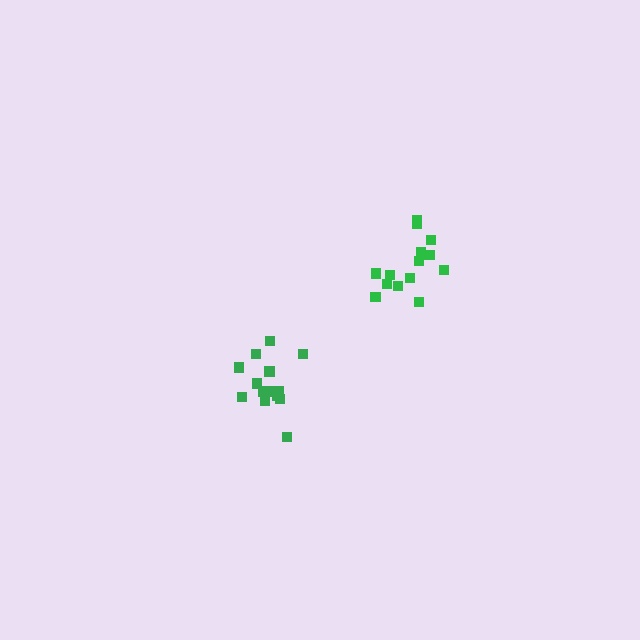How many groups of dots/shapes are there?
There are 2 groups.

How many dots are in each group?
Group 1: 14 dots, Group 2: 14 dots (28 total).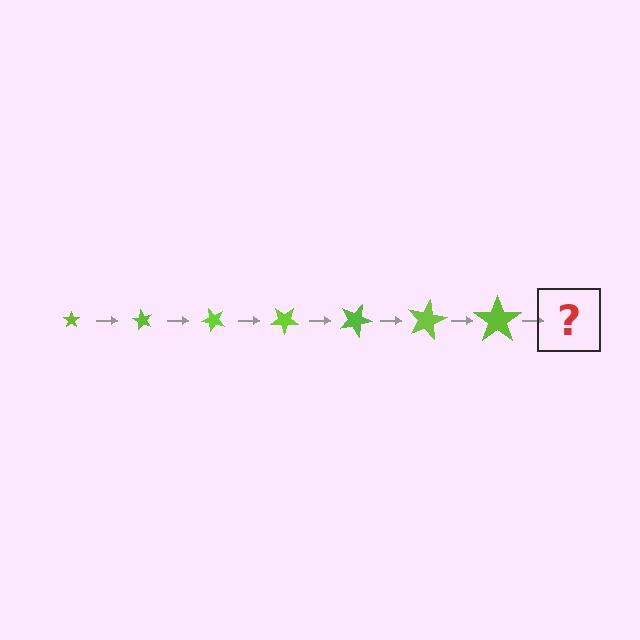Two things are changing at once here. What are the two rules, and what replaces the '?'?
The two rules are that the star grows larger each step and it rotates 60 degrees each step. The '?' should be a star, larger than the previous one and rotated 420 degrees from the start.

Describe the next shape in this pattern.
It should be a star, larger than the previous one and rotated 420 degrees from the start.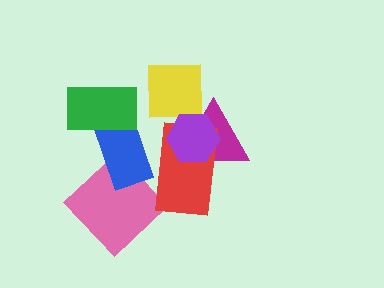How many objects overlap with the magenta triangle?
3 objects overlap with the magenta triangle.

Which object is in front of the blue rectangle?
The green rectangle is in front of the blue rectangle.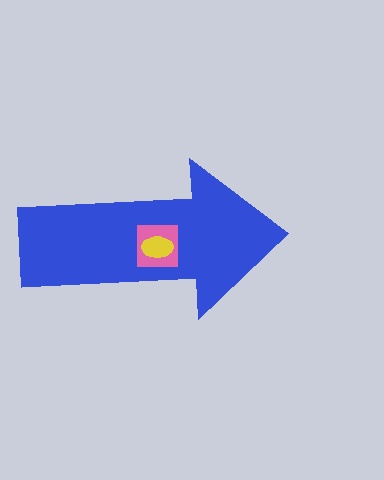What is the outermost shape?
The blue arrow.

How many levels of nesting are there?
3.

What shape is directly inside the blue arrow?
The pink square.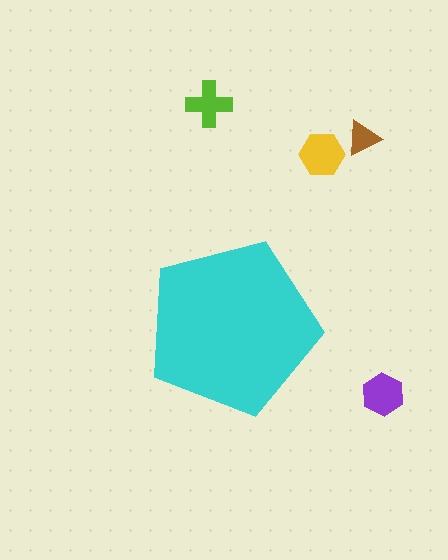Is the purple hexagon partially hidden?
No, the purple hexagon is fully visible.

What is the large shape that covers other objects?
A cyan pentagon.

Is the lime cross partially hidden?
No, the lime cross is fully visible.